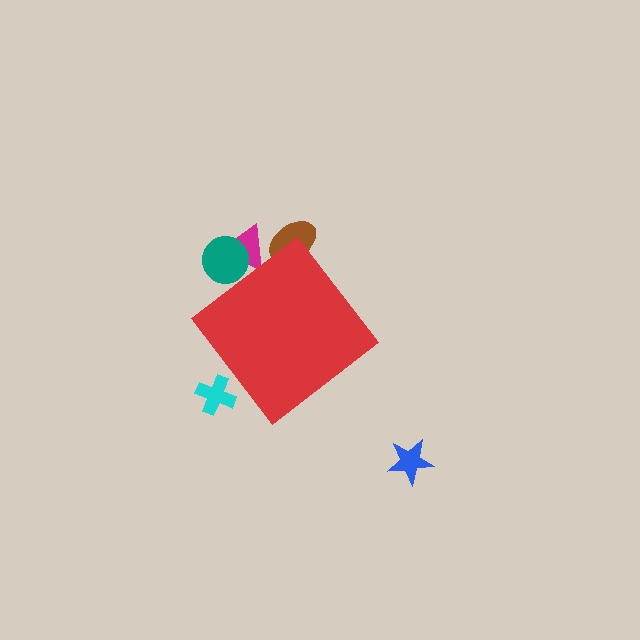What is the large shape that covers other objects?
A red diamond.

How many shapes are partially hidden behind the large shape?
4 shapes are partially hidden.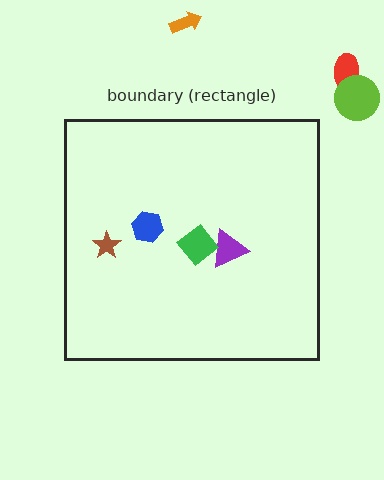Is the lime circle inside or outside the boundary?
Outside.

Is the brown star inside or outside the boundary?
Inside.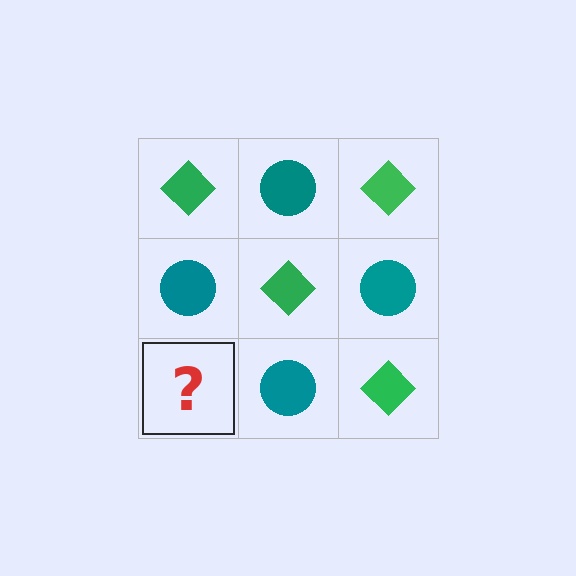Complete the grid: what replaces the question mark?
The question mark should be replaced with a green diamond.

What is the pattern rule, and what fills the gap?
The rule is that it alternates green diamond and teal circle in a checkerboard pattern. The gap should be filled with a green diamond.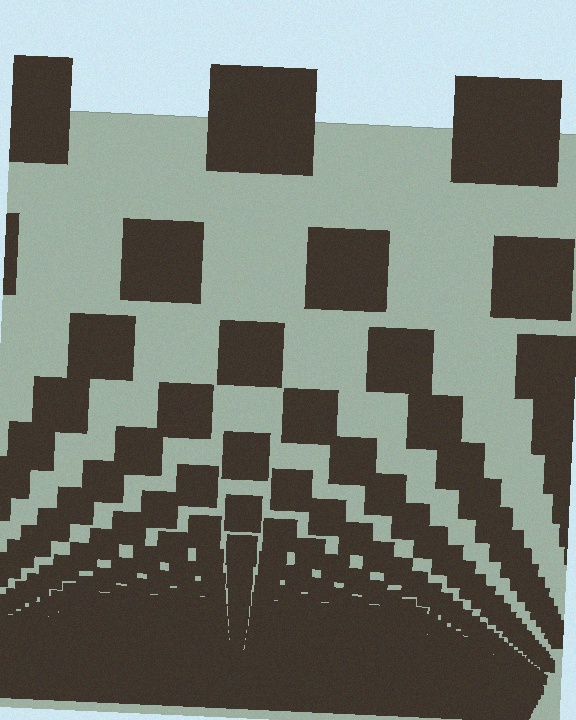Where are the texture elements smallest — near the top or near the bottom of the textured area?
Near the bottom.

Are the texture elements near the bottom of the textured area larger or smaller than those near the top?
Smaller. The gradient is inverted — elements near the bottom are smaller and denser.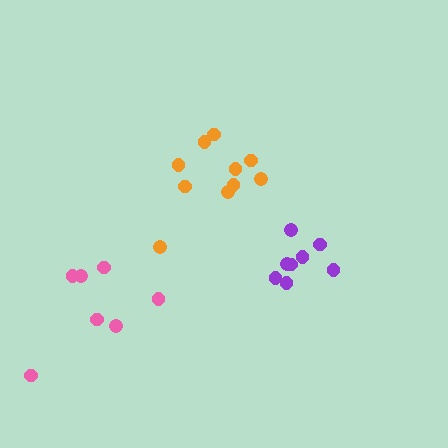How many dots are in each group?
Group 1: 10 dots, Group 2: 8 dots, Group 3: 7 dots (25 total).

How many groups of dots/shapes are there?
There are 3 groups.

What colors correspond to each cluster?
The clusters are colored: orange, purple, pink.